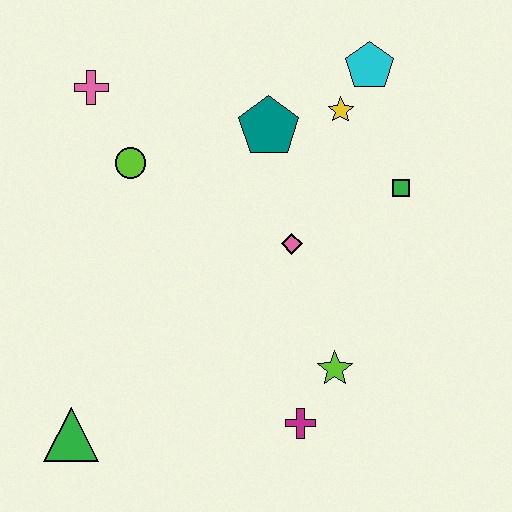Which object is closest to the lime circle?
The pink cross is closest to the lime circle.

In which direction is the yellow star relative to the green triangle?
The yellow star is above the green triangle.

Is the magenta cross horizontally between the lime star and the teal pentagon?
Yes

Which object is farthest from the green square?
The green triangle is farthest from the green square.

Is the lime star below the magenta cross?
No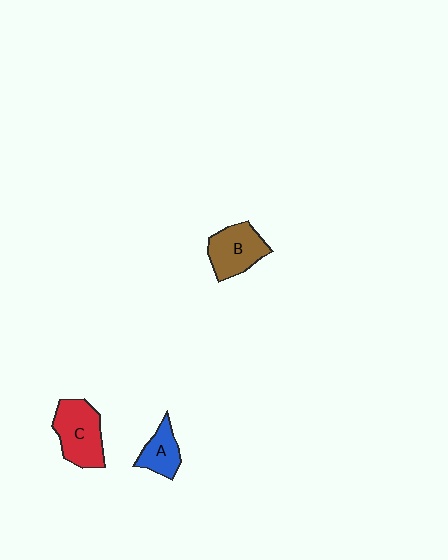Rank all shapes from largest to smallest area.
From largest to smallest: C (red), B (brown), A (blue).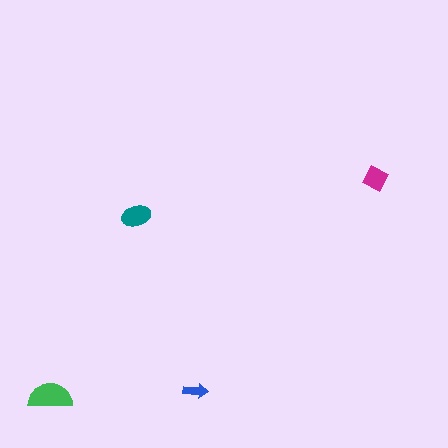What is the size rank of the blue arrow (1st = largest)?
4th.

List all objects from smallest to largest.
The blue arrow, the magenta diamond, the teal ellipse, the green semicircle.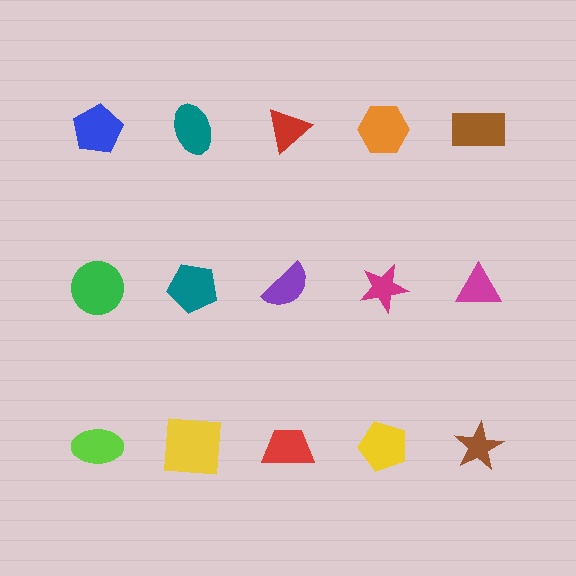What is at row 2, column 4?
A magenta star.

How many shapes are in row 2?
5 shapes.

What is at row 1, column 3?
A red triangle.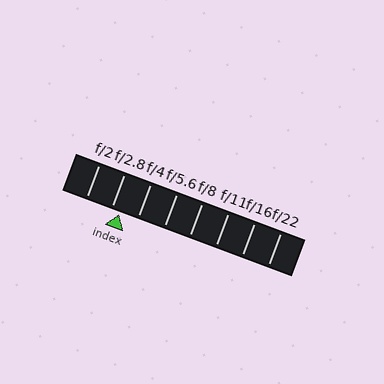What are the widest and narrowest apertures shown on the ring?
The widest aperture shown is f/2 and the narrowest is f/22.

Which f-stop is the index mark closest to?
The index mark is closest to f/2.8.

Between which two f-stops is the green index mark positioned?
The index mark is between f/2.8 and f/4.